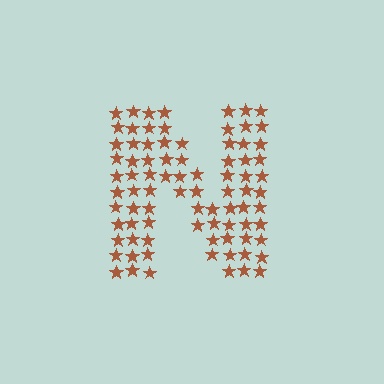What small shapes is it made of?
It is made of small stars.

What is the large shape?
The large shape is the letter N.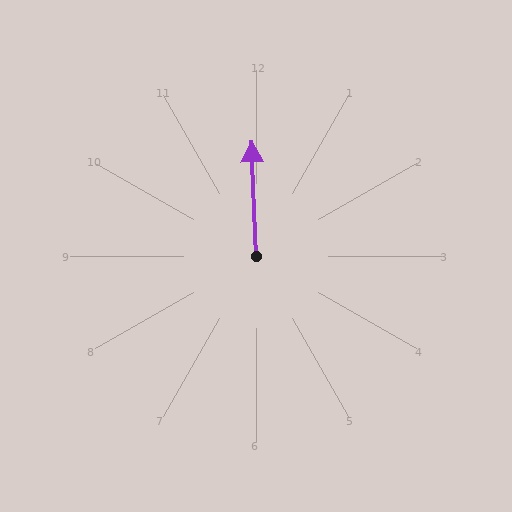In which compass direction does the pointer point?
North.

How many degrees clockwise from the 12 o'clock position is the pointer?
Approximately 358 degrees.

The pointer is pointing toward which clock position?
Roughly 12 o'clock.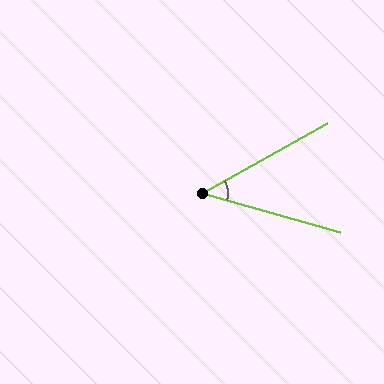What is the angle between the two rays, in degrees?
Approximately 45 degrees.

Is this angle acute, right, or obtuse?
It is acute.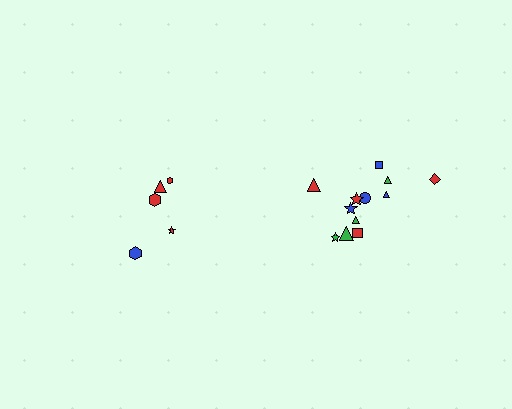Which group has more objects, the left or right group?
The right group.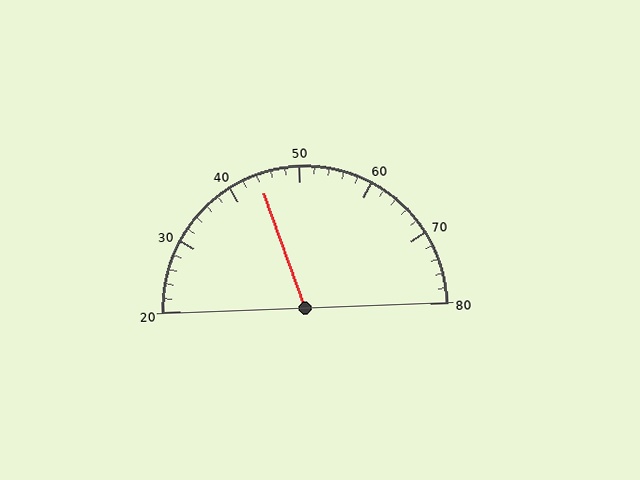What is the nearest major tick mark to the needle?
The nearest major tick mark is 40.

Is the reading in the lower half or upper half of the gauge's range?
The reading is in the lower half of the range (20 to 80).